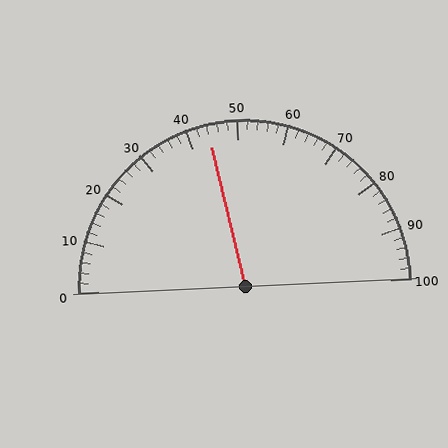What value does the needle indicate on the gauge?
The needle indicates approximately 44.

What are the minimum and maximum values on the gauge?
The gauge ranges from 0 to 100.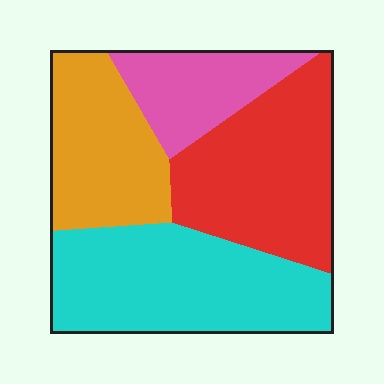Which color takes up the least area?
Pink, at roughly 15%.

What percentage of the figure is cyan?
Cyan covers 33% of the figure.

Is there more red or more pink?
Red.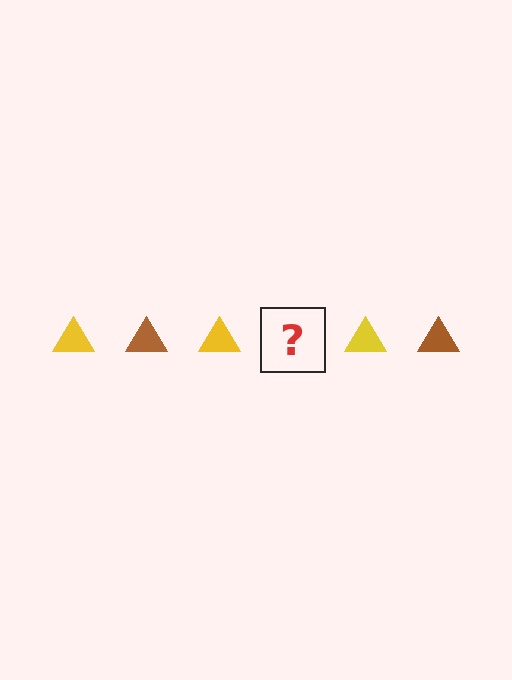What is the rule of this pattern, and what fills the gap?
The rule is that the pattern cycles through yellow, brown triangles. The gap should be filled with a brown triangle.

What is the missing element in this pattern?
The missing element is a brown triangle.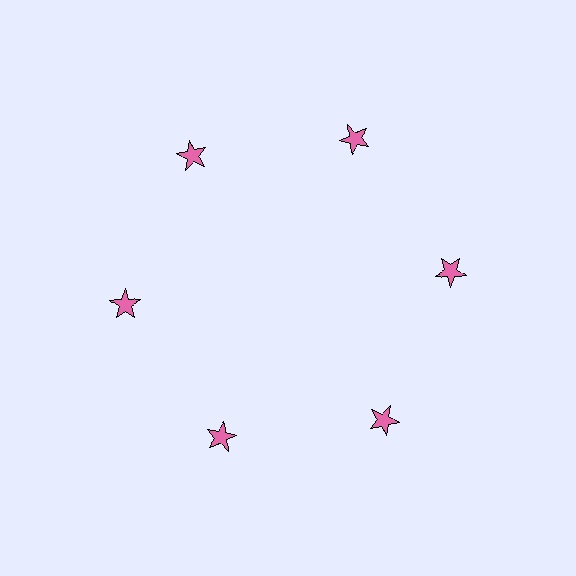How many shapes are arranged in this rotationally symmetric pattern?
There are 6 shapes, arranged in 6 groups of 1.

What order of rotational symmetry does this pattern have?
This pattern has 6-fold rotational symmetry.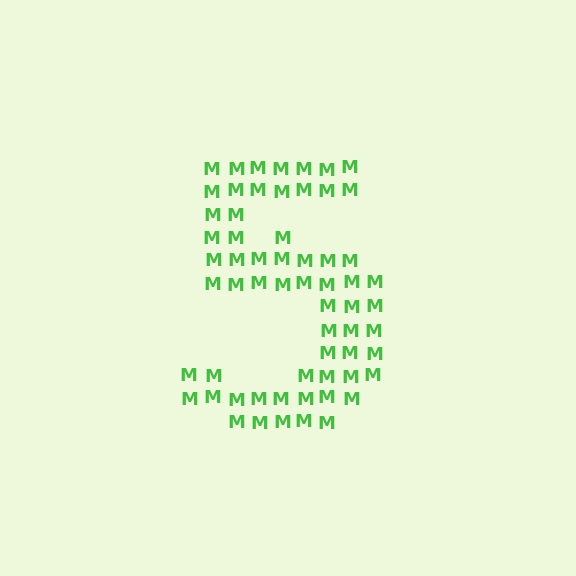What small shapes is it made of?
It is made of small letter M's.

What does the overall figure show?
The overall figure shows the digit 5.